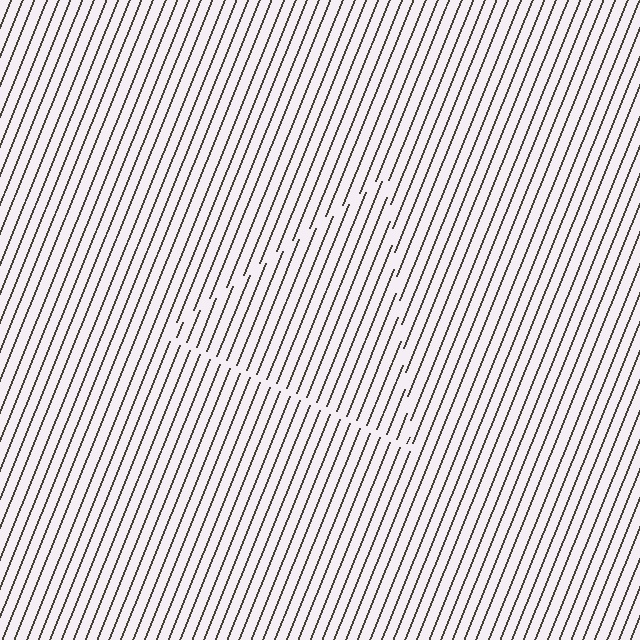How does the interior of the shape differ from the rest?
The interior of the shape contains the same grating, shifted by half a period — the contour is defined by the phase discontinuity where line-ends from the inner and outer gratings abut.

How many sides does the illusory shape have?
3 sides — the line-ends trace a triangle.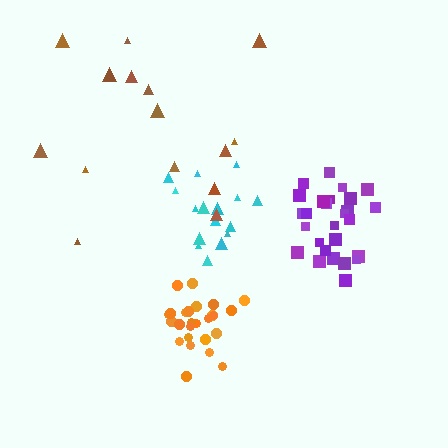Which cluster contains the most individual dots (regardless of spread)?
Orange (27).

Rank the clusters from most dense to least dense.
orange, purple, cyan, brown.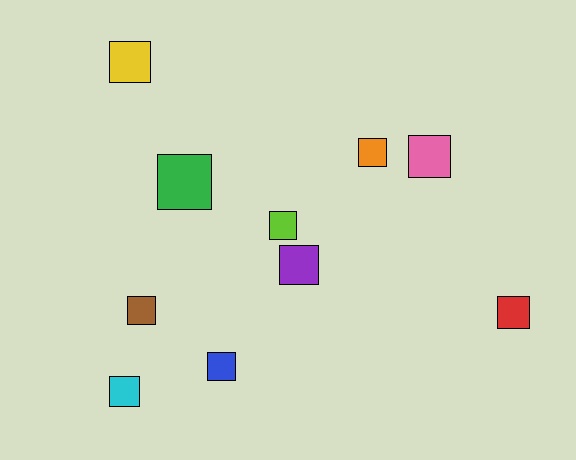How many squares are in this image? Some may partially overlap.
There are 10 squares.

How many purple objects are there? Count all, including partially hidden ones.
There is 1 purple object.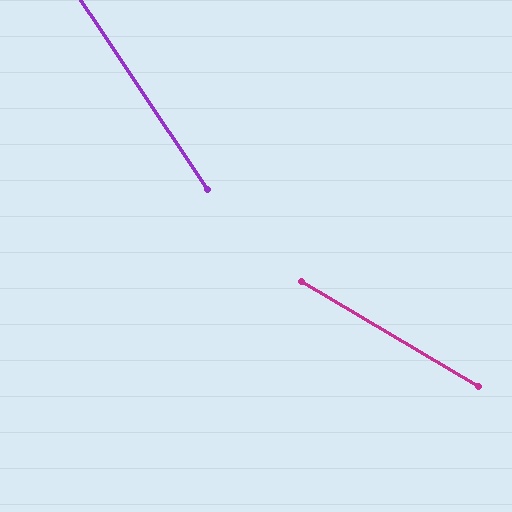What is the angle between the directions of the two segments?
Approximately 26 degrees.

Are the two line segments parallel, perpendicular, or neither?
Neither parallel nor perpendicular — they differ by about 26°.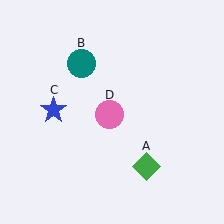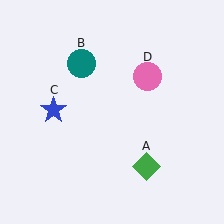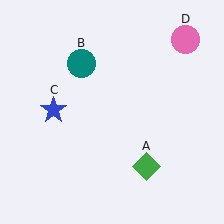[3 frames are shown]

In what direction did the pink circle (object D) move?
The pink circle (object D) moved up and to the right.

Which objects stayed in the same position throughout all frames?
Green diamond (object A) and teal circle (object B) and blue star (object C) remained stationary.